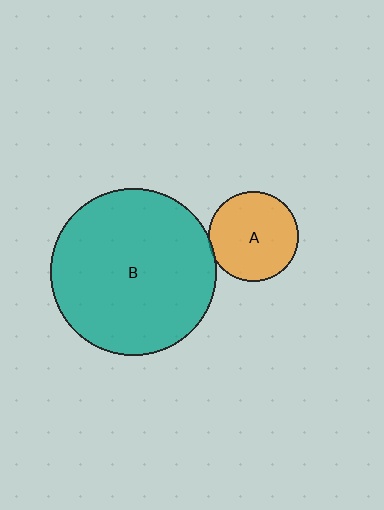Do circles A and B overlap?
Yes.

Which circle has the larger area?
Circle B (teal).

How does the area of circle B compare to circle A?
Approximately 3.5 times.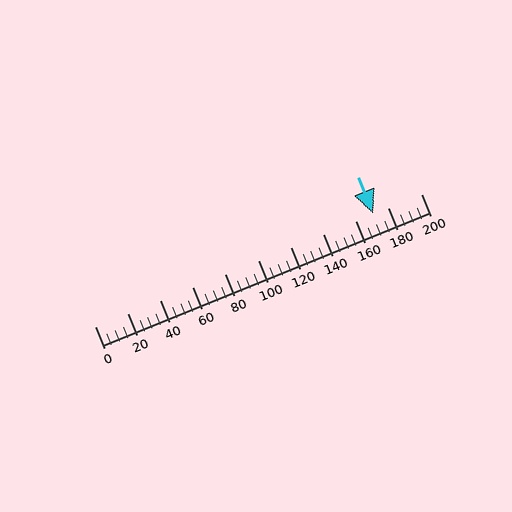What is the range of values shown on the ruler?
The ruler shows values from 0 to 200.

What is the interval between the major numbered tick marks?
The major tick marks are spaced 20 units apart.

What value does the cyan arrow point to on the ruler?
The cyan arrow points to approximately 170.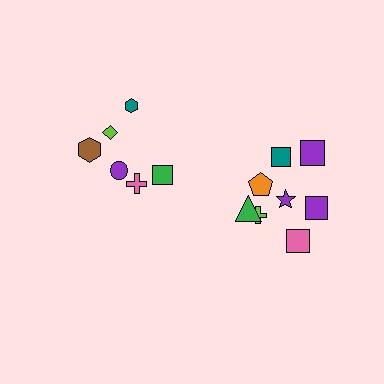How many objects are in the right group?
There are 8 objects.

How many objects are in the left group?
There are 6 objects.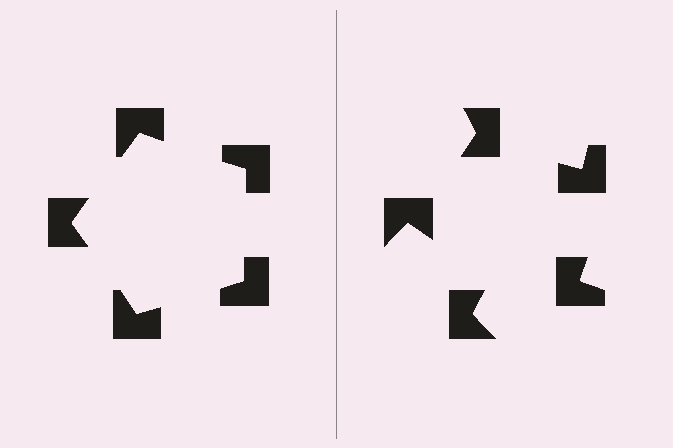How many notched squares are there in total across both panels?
10 — 5 on each side.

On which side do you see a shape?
An illusory pentagon appears on the left side. On the right side the wedge cuts are rotated, so no coherent shape forms.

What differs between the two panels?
The notched squares are positioned identically on both sides; only the wedge orientations differ. On the left they align to a pentagon; on the right they are misaligned.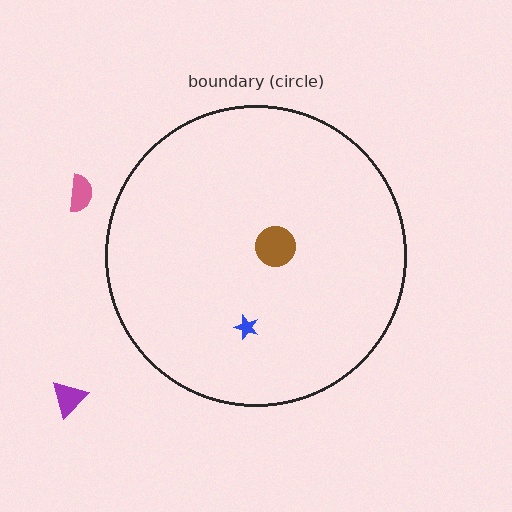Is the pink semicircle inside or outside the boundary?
Outside.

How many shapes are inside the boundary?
2 inside, 2 outside.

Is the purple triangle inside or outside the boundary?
Outside.